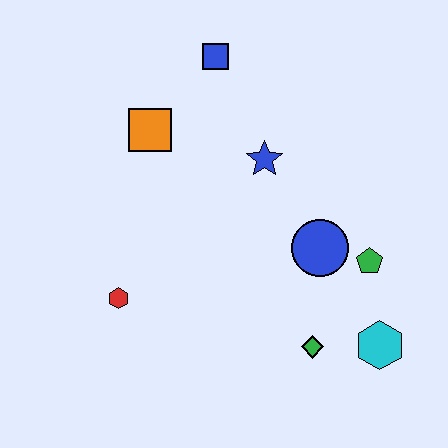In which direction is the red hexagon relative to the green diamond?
The red hexagon is to the left of the green diamond.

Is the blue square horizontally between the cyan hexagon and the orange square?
Yes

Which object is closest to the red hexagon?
The orange square is closest to the red hexagon.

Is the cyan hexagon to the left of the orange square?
No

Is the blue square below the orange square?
No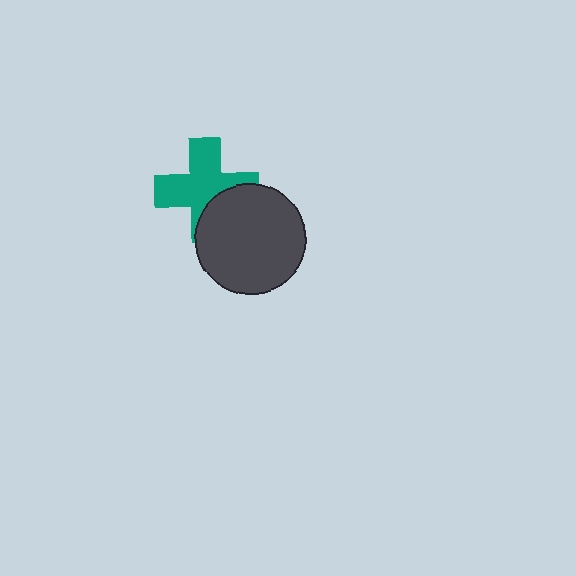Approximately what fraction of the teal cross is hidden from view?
Roughly 32% of the teal cross is hidden behind the dark gray circle.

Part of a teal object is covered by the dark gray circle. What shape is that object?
It is a cross.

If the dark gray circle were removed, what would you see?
You would see the complete teal cross.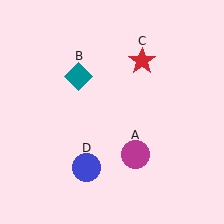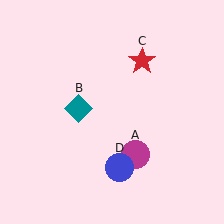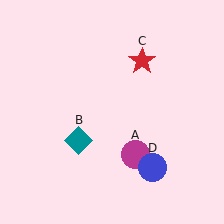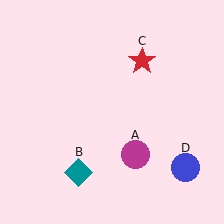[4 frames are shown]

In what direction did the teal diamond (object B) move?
The teal diamond (object B) moved down.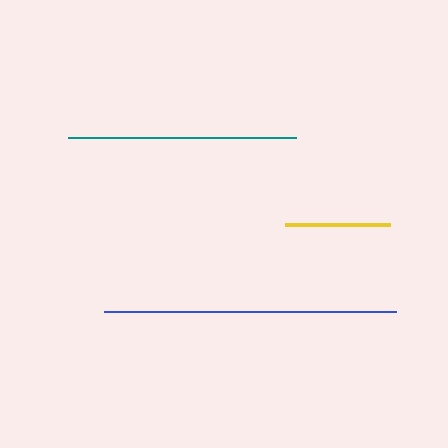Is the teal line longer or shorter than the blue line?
The blue line is longer than the teal line.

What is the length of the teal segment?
The teal segment is approximately 228 pixels long.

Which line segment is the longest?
The blue line is the longest at approximately 292 pixels.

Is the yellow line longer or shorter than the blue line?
The blue line is longer than the yellow line.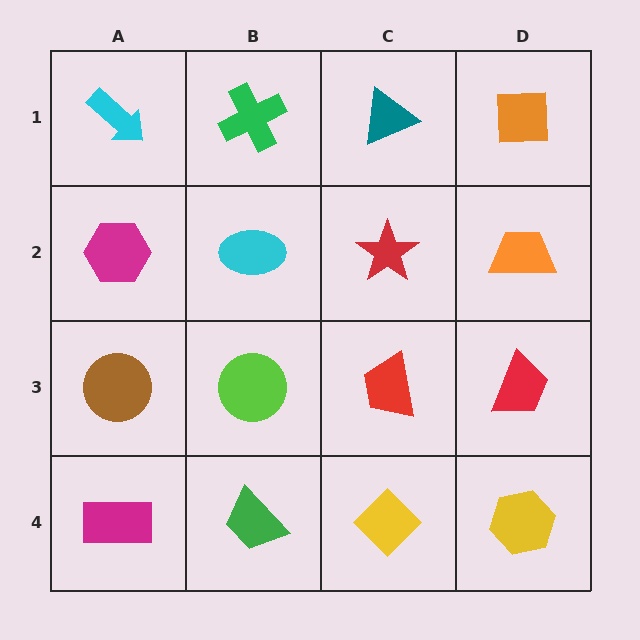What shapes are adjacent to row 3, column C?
A red star (row 2, column C), a yellow diamond (row 4, column C), a lime circle (row 3, column B), a red trapezoid (row 3, column D).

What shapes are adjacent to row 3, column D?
An orange trapezoid (row 2, column D), a yellow hexagon (row 4, column D), a red trapezoid (row 3, column C).